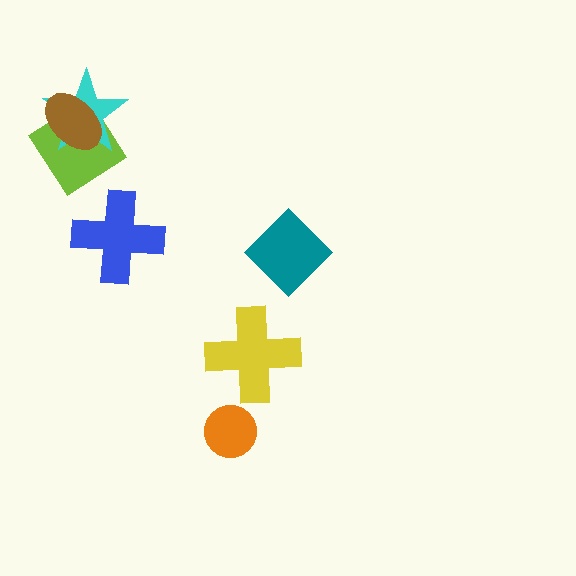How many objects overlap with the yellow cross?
0 objects overlap with the yellow cross.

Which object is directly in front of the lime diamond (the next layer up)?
The cyan star is directly in front of the lime diamond.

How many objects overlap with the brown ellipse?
2 objects overlap with the brown ellipse.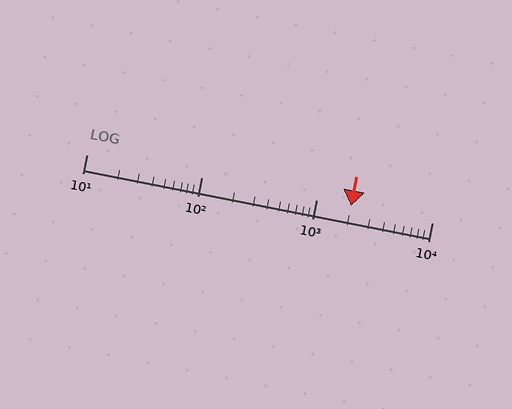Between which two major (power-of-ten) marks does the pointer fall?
The pointer is between 1000 and 10000.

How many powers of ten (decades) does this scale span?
The scale spans 3 decades, from 10 to 10000.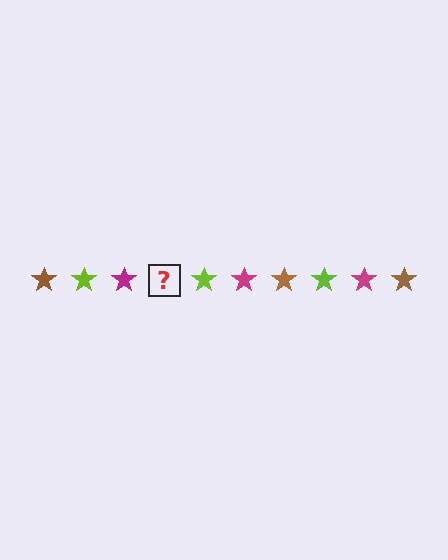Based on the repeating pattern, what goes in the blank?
The blank should be a brown star.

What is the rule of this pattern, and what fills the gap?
The rule is that the pattern cycles through brown, lime, magenta stars. The gap should be filled with a brown star.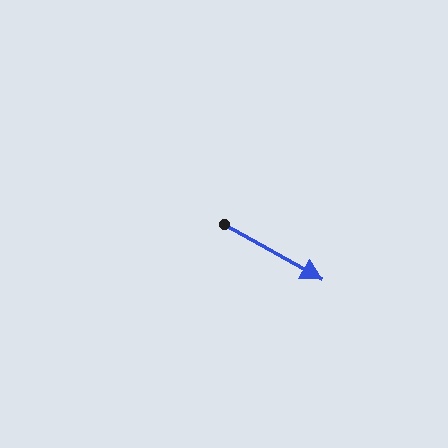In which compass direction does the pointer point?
Southeast.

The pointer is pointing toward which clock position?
Roughly 4 o'clock.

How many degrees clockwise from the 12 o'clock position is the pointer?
Approximately 119 degrees.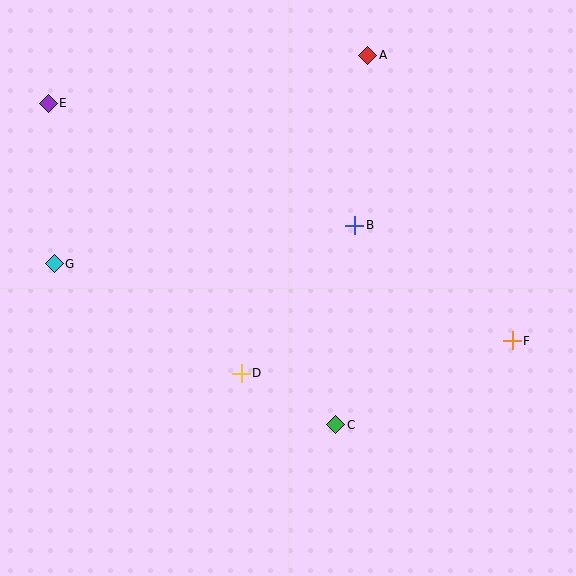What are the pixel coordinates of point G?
Point G is at (54, 264).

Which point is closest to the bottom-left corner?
Point D is closest to the bottom-left corner.